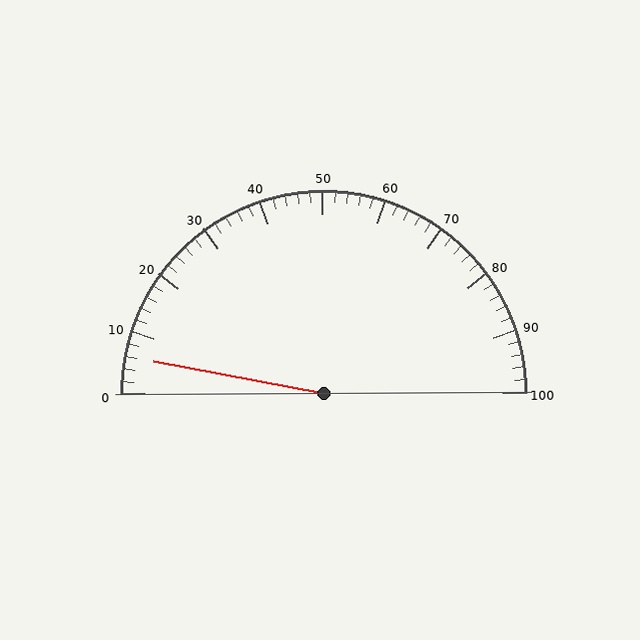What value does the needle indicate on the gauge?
The needle indicates approximately 6.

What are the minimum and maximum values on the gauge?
The gauge ranges from 0 to 100.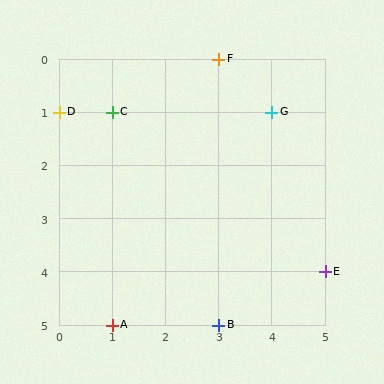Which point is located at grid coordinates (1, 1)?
Point C is at (1, 1).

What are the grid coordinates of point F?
Point F is at grid coordinates (3, 0).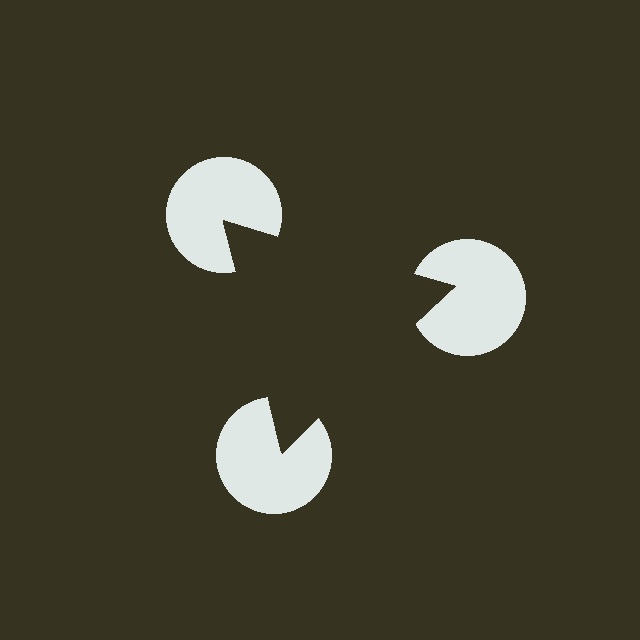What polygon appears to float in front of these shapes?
An illusory triangle — its edges are inferred from the aligned wedge cuts in the pac-man discs, not physically drawn.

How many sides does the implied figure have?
3 sides.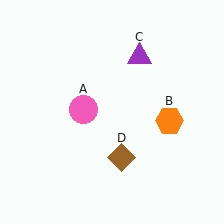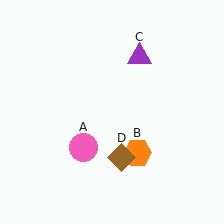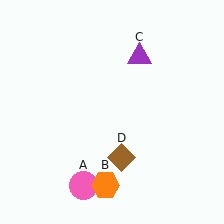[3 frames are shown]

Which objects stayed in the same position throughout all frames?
Purple triangle (object C) and brown diamond (object D) remained stationary.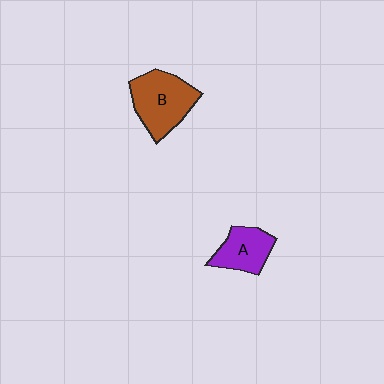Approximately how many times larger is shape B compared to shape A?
Approximately 1.5 times.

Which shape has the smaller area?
Shape A (purple).